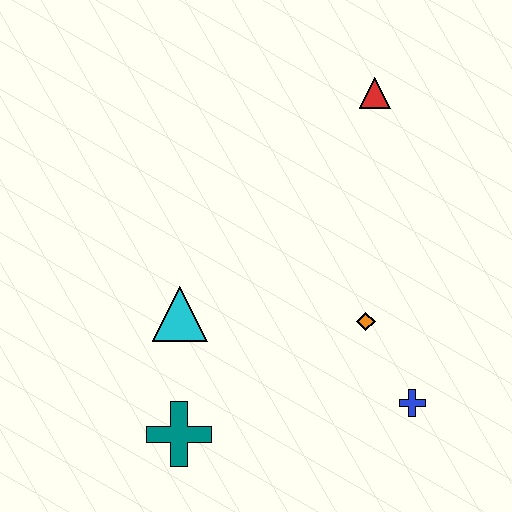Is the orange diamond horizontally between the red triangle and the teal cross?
Yes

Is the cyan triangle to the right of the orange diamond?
No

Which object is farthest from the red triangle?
The teal cross is farthest from the red triangle.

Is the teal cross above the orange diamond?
No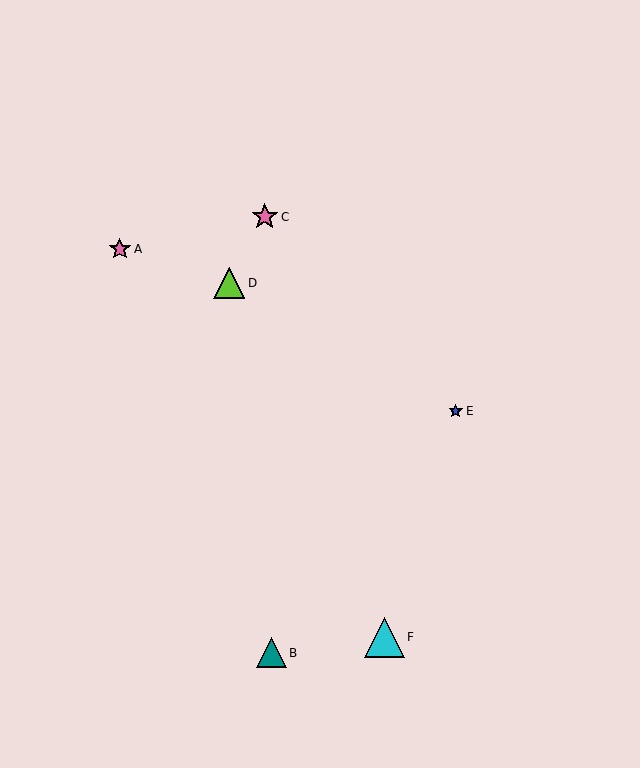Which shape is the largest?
The cyan triangle (labeled F) is the largest.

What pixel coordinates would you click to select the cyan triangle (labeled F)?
Click at (384, 637) to select the cyan triangle F.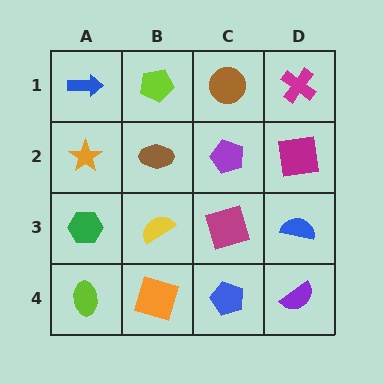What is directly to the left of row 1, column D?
A brown circle.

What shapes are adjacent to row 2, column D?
A magenta cross (row 1, column D), a blue semicircle (row 3, column D), a purple pentagon (row 2, column C).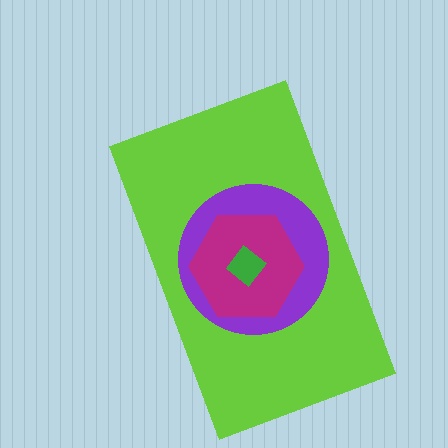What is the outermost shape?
The lime rectangle.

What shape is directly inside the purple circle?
The magenta hexagon.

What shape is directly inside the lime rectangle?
The purple circle.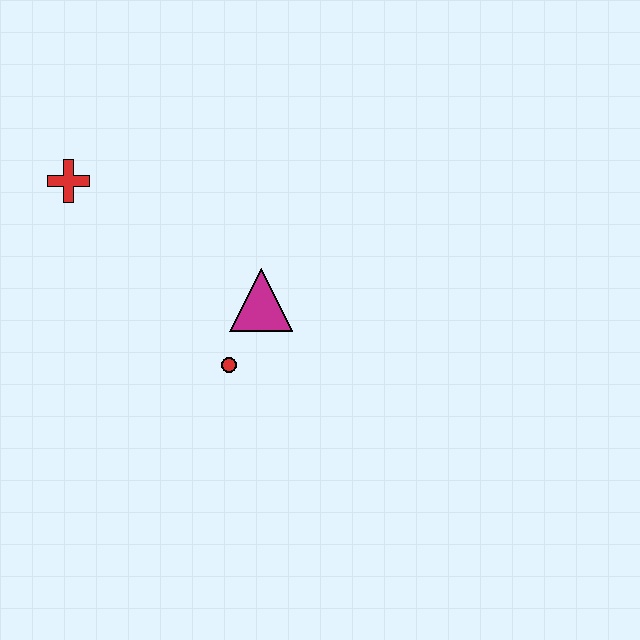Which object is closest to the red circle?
The magenta triangle is closest to the red circle.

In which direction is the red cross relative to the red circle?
The red cross is above the red circle.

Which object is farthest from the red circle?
The red cross is farthest from the red circle.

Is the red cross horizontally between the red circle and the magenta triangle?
No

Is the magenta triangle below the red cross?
Yes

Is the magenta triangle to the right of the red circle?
Yes